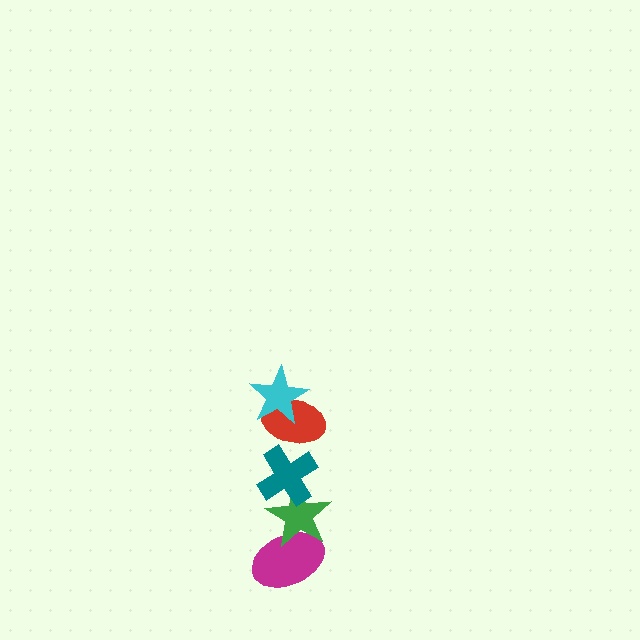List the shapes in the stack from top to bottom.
From top to bottom: the cyan star, the red ellipse, the teal cross, the green star, the magenta ellipse.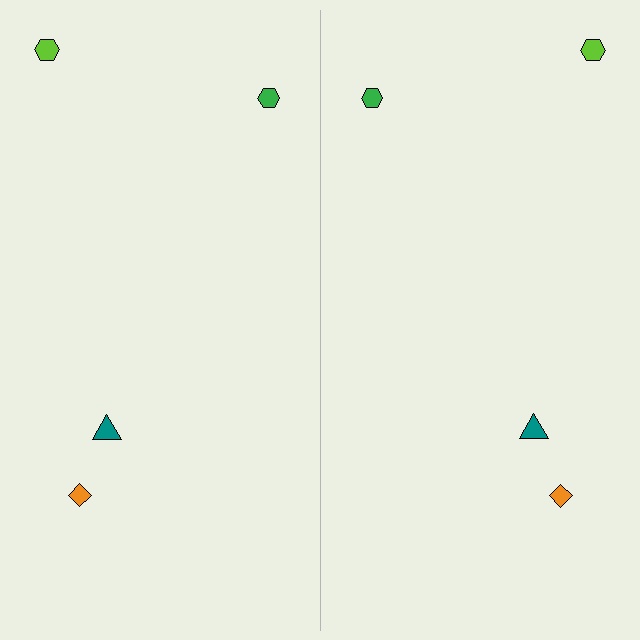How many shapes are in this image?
There are 8 shapes in this image.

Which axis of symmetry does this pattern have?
The pattern has a vertical axis of symmetry running through the center of the image.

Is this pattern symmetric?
Yes, this pattern has bilateral (reflection) symmetry.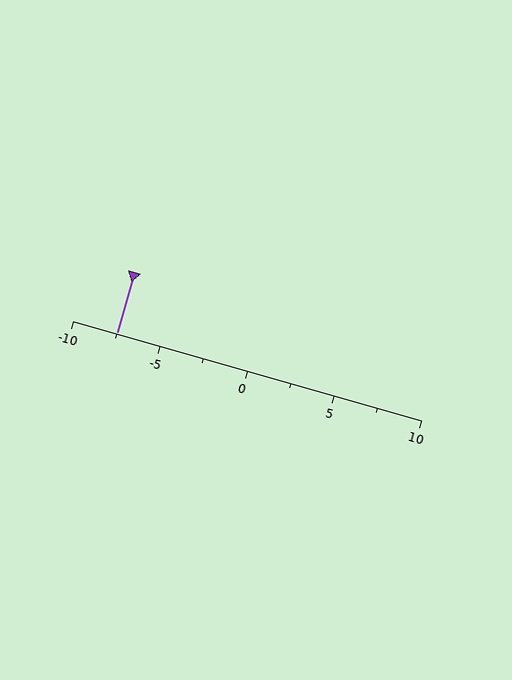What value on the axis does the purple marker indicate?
The marker indicates approximately -7.5.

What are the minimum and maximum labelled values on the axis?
The axis runs from -10 to 10.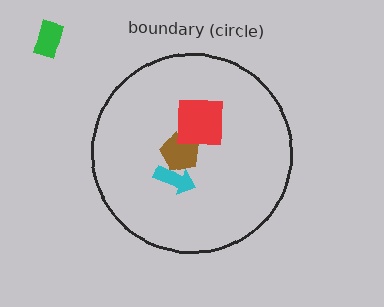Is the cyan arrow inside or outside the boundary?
Inside.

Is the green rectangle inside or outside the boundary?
Outside.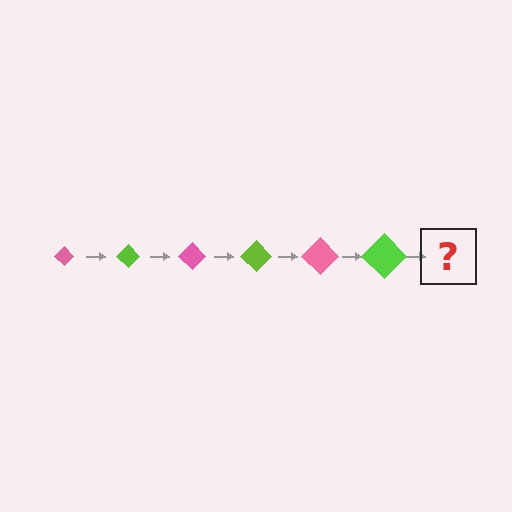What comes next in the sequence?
The next element should be a pink diamond, larger than the previous one.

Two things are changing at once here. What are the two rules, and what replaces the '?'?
The two rules are that the diamond grows larger each step and the color cycles through pink and lime. The '?' should be a pink diamond, larger than the previous one.